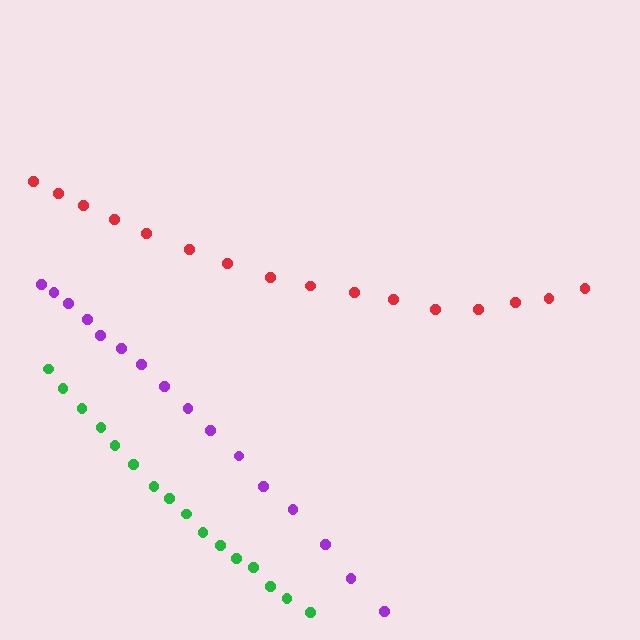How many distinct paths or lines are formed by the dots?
There are 3 distinct paths.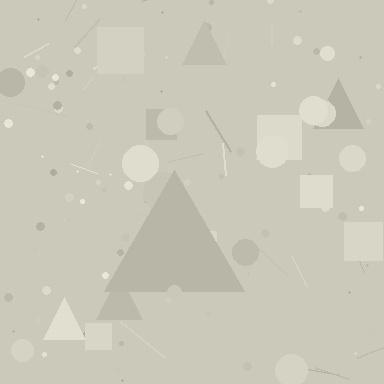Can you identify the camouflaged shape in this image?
The camouflaged shape is a triangle.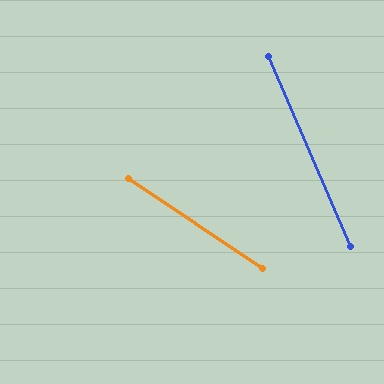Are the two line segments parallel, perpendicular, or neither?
Neither parallel nor perpendicular — they differ by about 33°.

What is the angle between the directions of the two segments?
Approximately 33 degrees.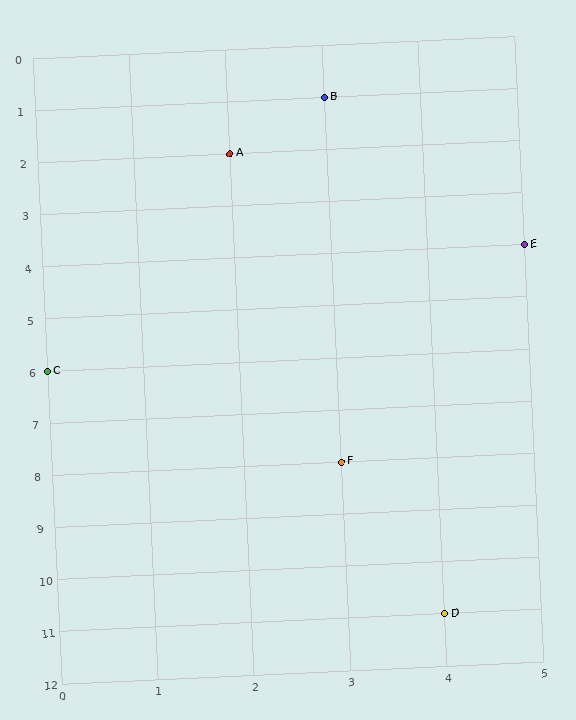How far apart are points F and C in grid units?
Points F and C are 3 columns and 2 rows apart (about 3.6 grid units diagonally).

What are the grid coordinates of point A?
Point A is at grid coordinates (2, 2).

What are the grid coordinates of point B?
Point B is at grid coordinates (3, 1).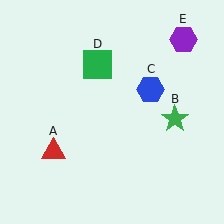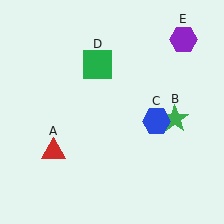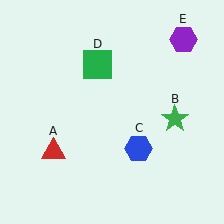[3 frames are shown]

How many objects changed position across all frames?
1 object changed position: blue hexagon (object C).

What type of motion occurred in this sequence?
The blue hexagon (object C) rotated clockwise around the center of the scene.